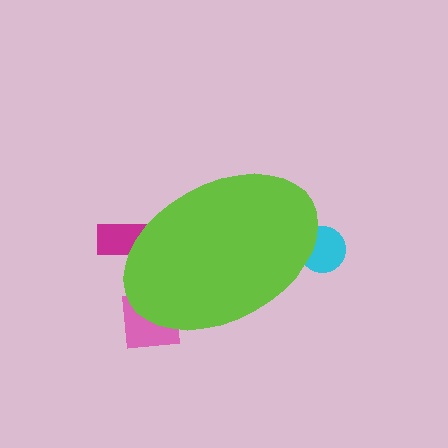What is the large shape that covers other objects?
A lime ellipse.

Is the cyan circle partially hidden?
Yes, the cyan circle is partially hidden behind the lime ellipse.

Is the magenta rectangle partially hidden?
Yes, the magenta rectangle is partially hidden behind the lime ellipse.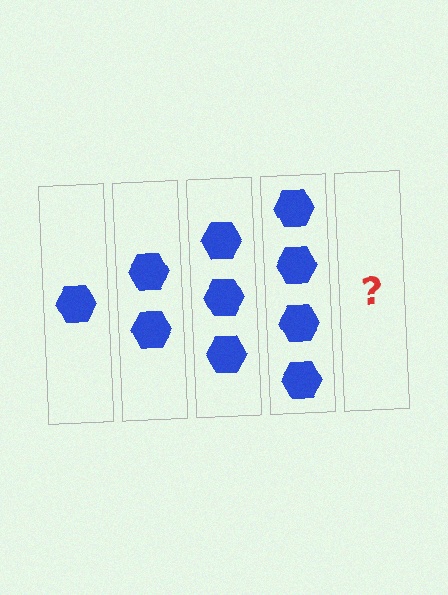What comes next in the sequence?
The next element should be 5 hexagons.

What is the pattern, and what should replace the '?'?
The pattern is that each step adds one more hexagon. The '?' should be 5 hexagons.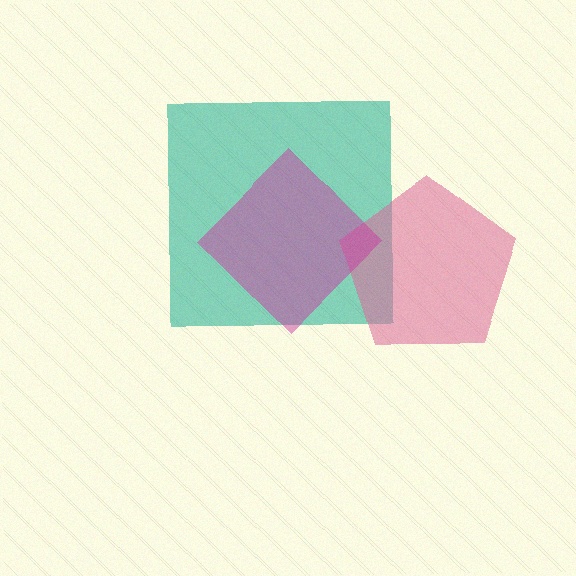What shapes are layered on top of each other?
The layered shapes are: a teal square, a pink pentagon, a magenta diamond.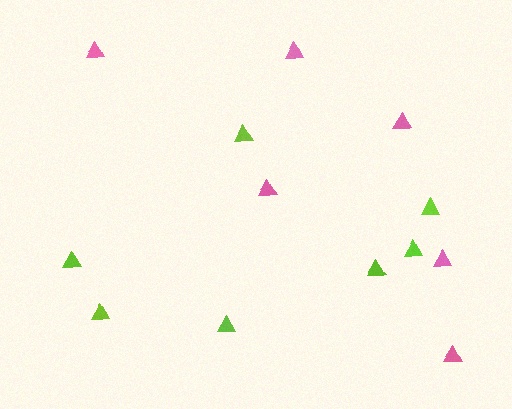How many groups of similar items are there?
There are 2 groups: one group of lime triangles (7) and one group of pink triangles (6).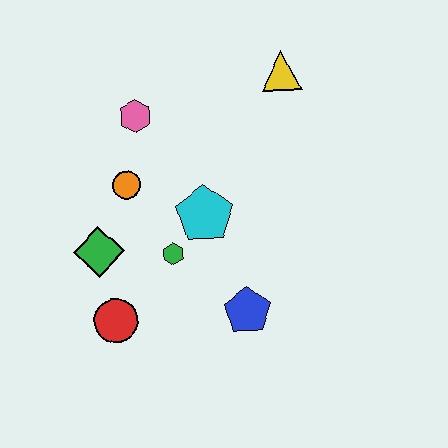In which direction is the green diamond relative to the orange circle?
The green diamond is below the orange circle.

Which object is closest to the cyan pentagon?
The green hexagon is closest to the cyan pentagon.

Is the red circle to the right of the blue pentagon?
No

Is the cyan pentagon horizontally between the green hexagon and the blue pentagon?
Yes